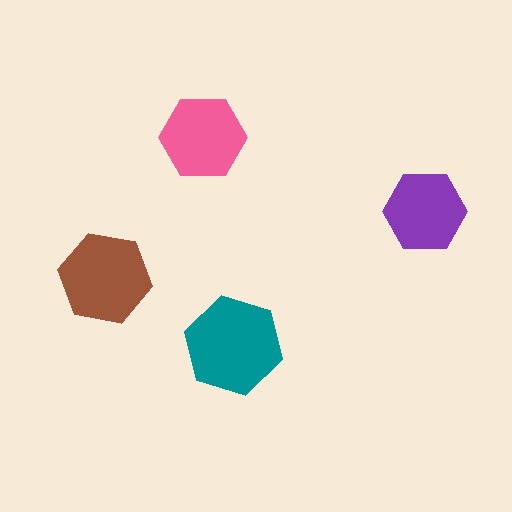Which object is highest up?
The pink hexagon is topmost.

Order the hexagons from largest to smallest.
the teal one, the brown one, the pink one, the purple one.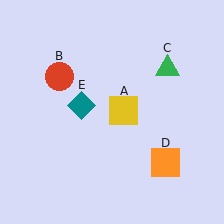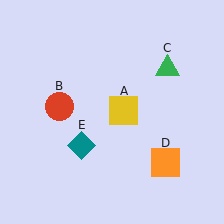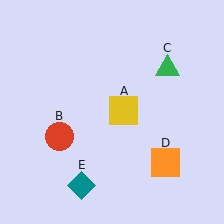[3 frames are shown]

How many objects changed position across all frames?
2 objects changed position: red circle (object B), teal diamond (object E).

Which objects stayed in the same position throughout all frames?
Yellow square (object A) and green triangle (object C) and orange square (object D) remained stationary.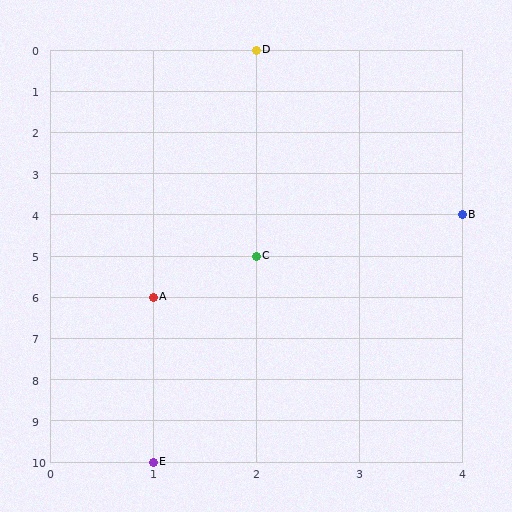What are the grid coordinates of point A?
Point A is at grid coordinates (1, 6).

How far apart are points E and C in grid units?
Points E and C are 1 column and 5 rows apart (about 5.1 grid units diagonally).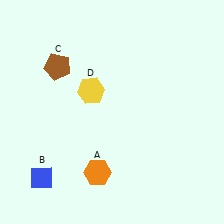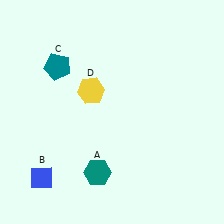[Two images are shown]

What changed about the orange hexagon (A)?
In Image 1, A is orange. In Image 2, it changed to teal.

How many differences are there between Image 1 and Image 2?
There are 2 differences between the two images.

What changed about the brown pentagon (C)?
In Image 1, C is brown. In Image 2, it changed to teal.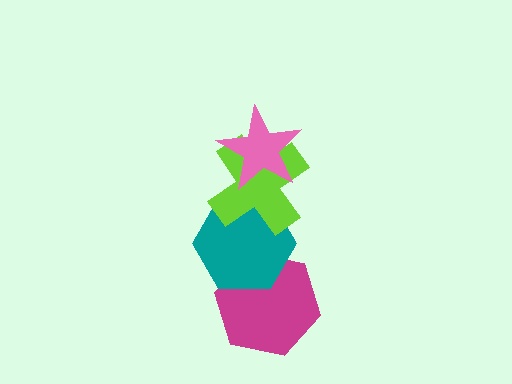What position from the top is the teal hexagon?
The teal hexagon is 3rd from the top.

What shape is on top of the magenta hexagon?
The teal hexagon is on top of the magenta hexagon.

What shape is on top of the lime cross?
The pink star is on top of the lime cross.